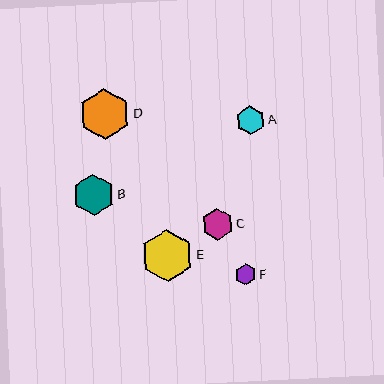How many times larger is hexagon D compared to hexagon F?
Hexagon D is approximately 2.4 times the size of hexagon F.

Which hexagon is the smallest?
Hexagon F is the smallest with a size of approximately 21 pixels.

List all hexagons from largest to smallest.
From largest to smallest: E, D, B, C, A, F.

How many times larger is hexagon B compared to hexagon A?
Hexagon B is approximately 1.5 times the size of hexagon A.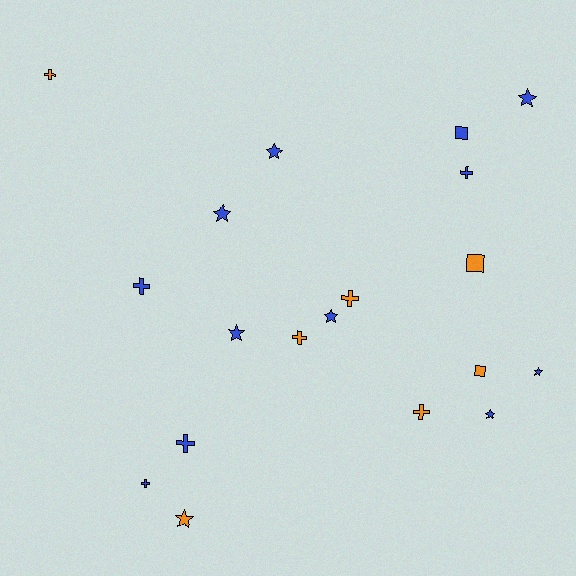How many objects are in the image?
There are 19 objects.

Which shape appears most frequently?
Cross, with 8 objects.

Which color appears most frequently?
Blue, with 12 objects.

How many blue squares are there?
There is 1 blue square.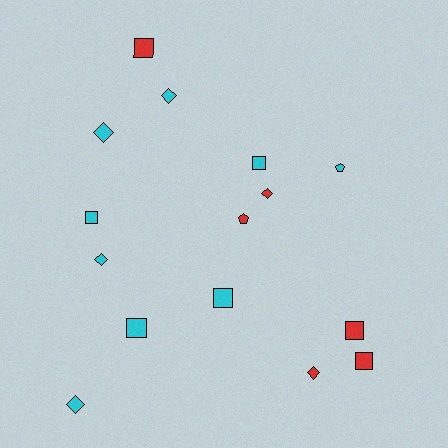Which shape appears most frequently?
Square, with 7 objects.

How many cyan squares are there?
There are 4 cyan squares.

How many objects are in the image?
There are 15 objects.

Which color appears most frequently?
Cyan, with 9 objects.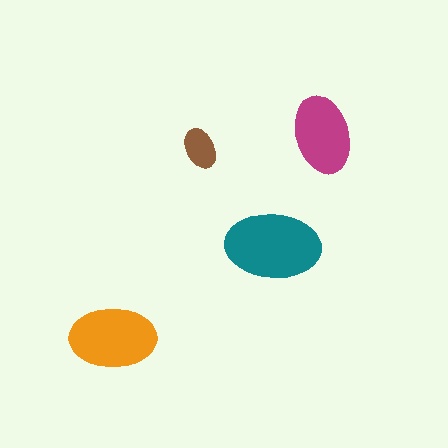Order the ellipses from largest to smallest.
the teal one, the orange one, the magenta one, the brown one.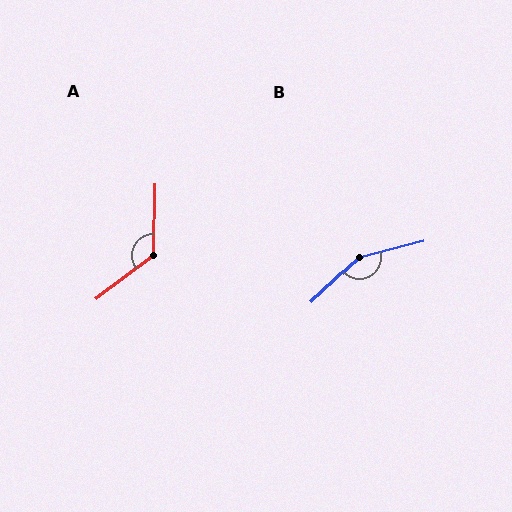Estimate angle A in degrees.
Approximately 129 degrees.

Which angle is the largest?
B, at approximately 151 degrees.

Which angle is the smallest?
A, at approximately 129 degrees.